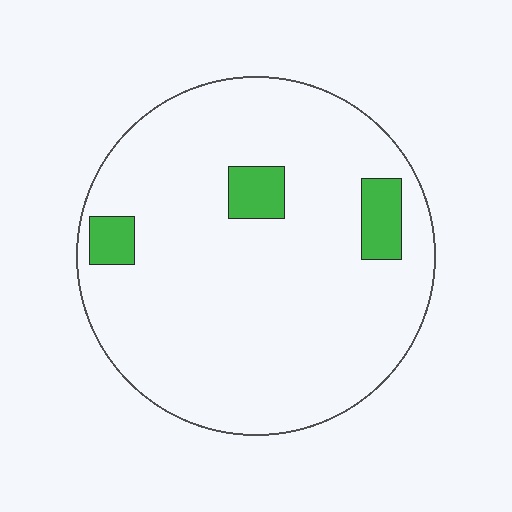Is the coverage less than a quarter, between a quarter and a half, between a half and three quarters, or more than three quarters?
Less than a quarter.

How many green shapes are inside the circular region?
3.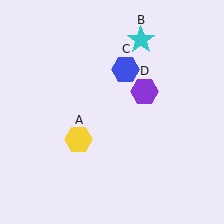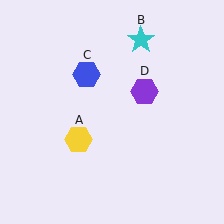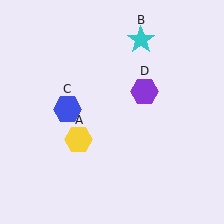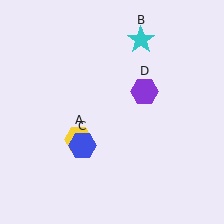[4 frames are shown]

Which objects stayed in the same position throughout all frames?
Yellow hexagon (object A) and cyan star (object B) and purple hexagon (object D) remained stationary.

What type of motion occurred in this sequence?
The blue hexagon (object C) rotated counterclockwise around the center of the scene.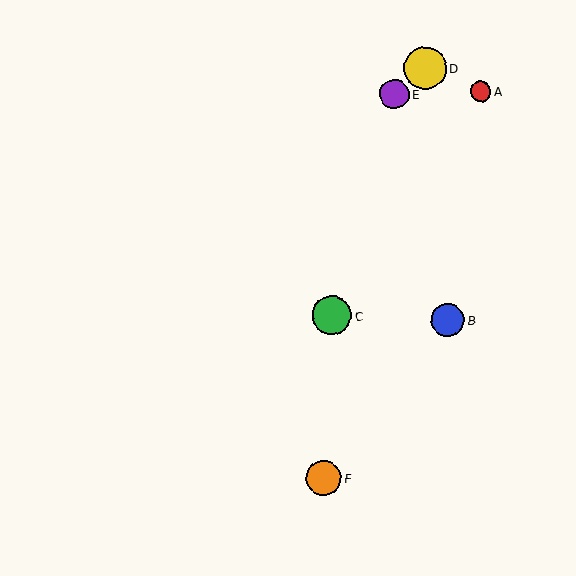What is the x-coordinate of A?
Object A is at x≈481.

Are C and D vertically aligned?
No, C is at x≈332 and D is at x≈425.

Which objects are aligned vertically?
Objects C, F are aligned vertically.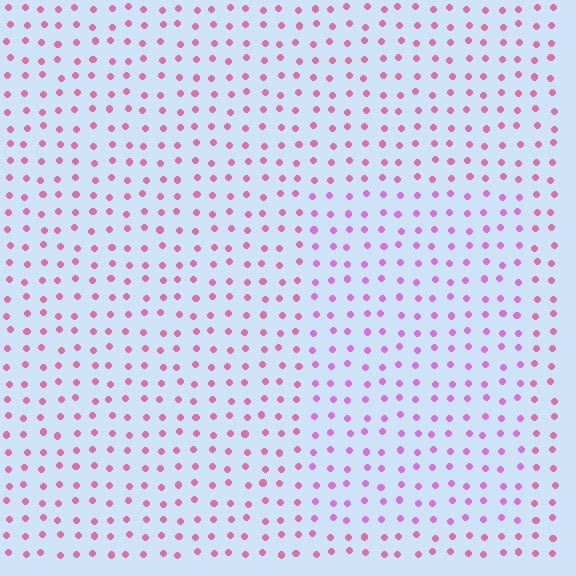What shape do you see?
I see a rectangle.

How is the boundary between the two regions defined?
The boundary is defined purely by a slight shift in hue (about 30 degrees). Spacing, size, and orientation are identical on both sides.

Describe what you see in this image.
The image is filled with small pink elements in a uniform arrangement. A rectangle-shaped region is visible where the elements are tinted to a slightly different hue, forming a subtle color boundary.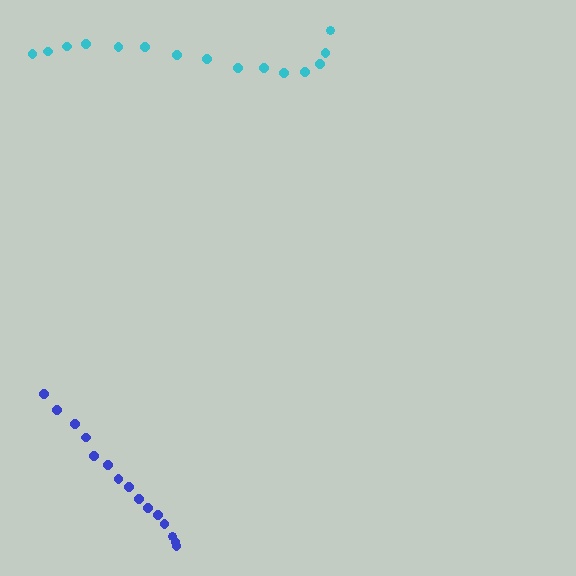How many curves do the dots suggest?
There are 2 distinct paths.